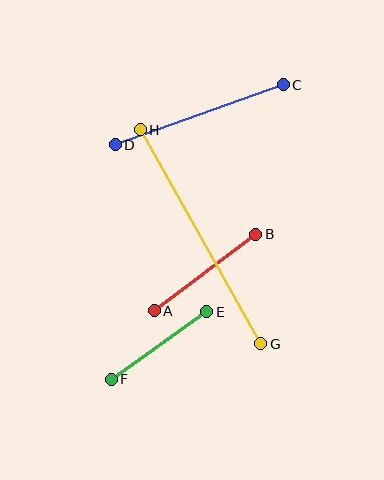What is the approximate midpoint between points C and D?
The midpoint is at approximately (199, 115) pixels.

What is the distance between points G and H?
The distance is approximately 246 pixels.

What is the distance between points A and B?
The distance is approximately 127 pixels.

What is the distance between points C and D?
The distance is approximately 178 pixels.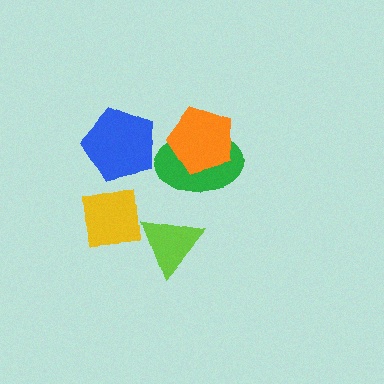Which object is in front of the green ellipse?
The orange pentagon is in front of the green ellipse.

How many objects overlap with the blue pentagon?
0 objects overlap with the blue pentagon.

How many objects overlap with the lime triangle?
0 objects overlap with the lime triangle.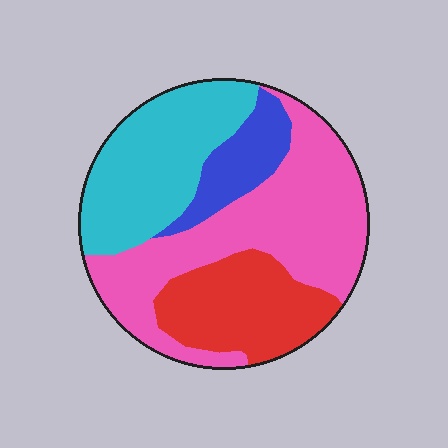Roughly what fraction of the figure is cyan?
Cyan covers about 25% of the figure.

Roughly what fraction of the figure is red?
Red covers around 20% of the figure.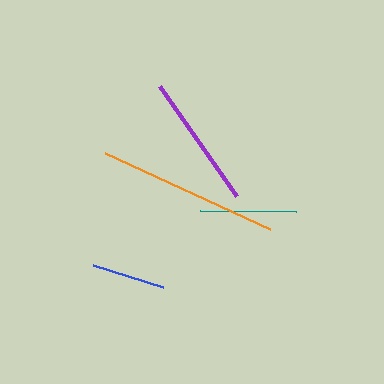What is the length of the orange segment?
The orange segment is approximately 181 pixels long.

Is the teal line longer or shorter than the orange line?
The orange line is longer than the teal line.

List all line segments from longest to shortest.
From longest to shortest: orange, purple, teal, blue.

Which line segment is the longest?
The orange line is the longest at approximately 181 pixels.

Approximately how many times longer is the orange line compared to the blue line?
The orange line is approximately 2.5 times the length of the blue line.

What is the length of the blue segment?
The blue segment is approximately 73 pixels long.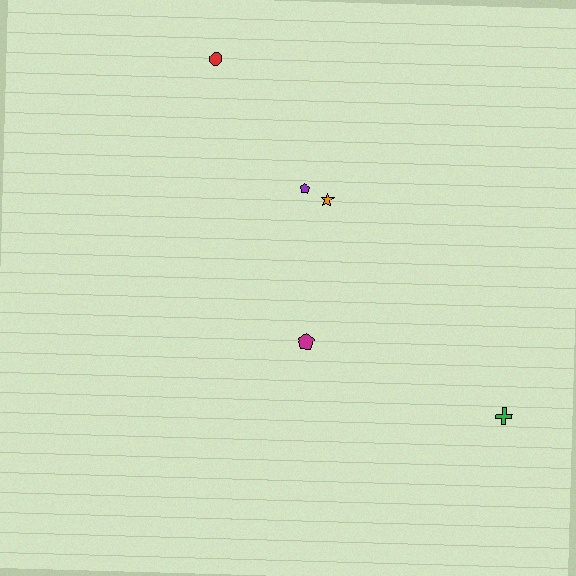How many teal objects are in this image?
There are no teal objects.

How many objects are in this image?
There are 5 objects.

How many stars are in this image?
There is 1 star.